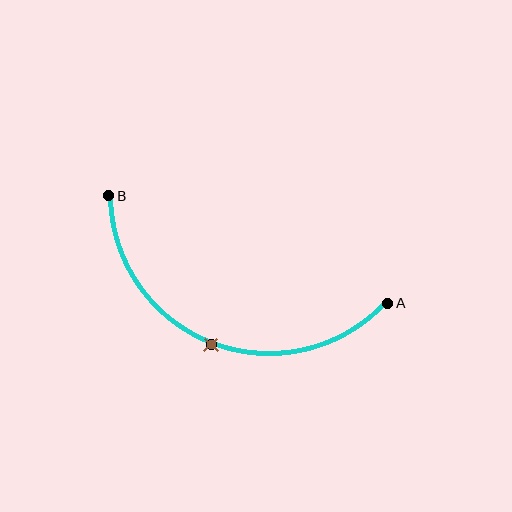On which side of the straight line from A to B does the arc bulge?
The arc bulges below the straight line connecting A and B.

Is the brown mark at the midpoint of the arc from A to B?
Yes. The brown mark lies on the arc at equal arc-length from both A and B — it is the arc midpoint.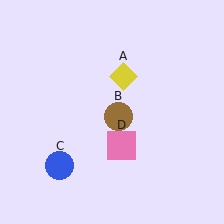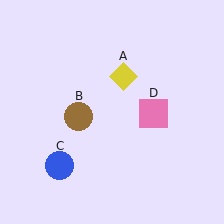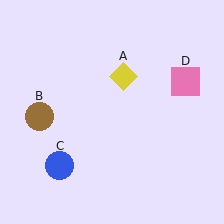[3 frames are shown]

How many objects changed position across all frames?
2 objects changed position: brown circle (object B), pink square (object D).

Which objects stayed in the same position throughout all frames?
Yellow diamond (object A) and blue circle (object C) remained stationary.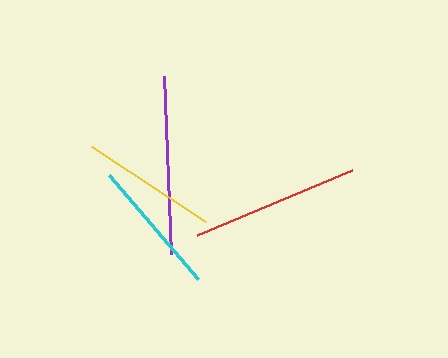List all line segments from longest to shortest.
From longest to shortest: purple, red, cyan, yellow.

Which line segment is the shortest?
The yellow line is the shortest at approximately 137 pixels.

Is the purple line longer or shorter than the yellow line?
The purple line is longer than the yellow line.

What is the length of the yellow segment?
The yellow segment is approximately 137 pixels long.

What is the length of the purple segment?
The purple segment is approximately 178 pixels long.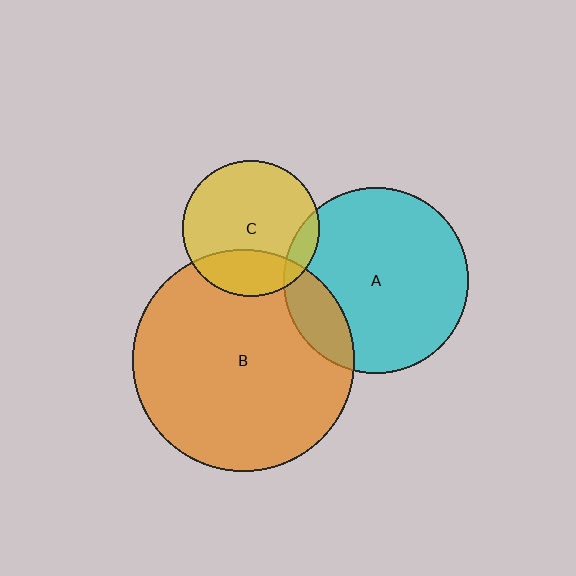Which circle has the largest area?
Circle B (orange).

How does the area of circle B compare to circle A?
Approximately 1.4 times.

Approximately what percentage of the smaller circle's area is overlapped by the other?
Approximately 25%.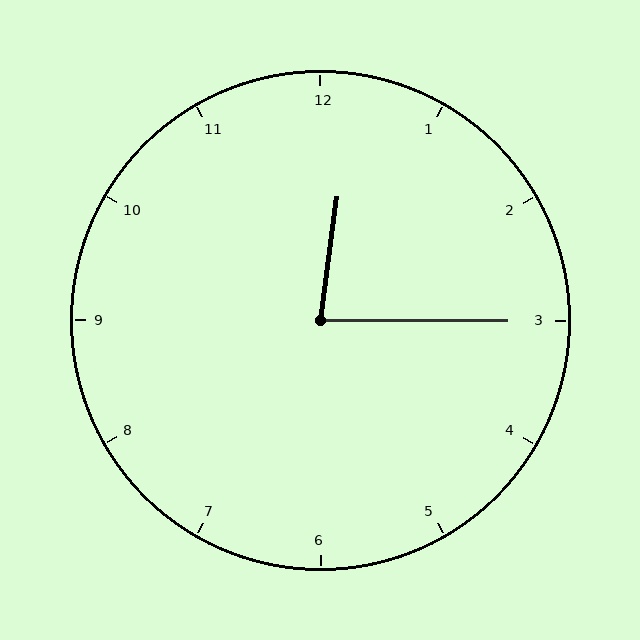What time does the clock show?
12:15.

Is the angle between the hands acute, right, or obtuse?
It is acute.